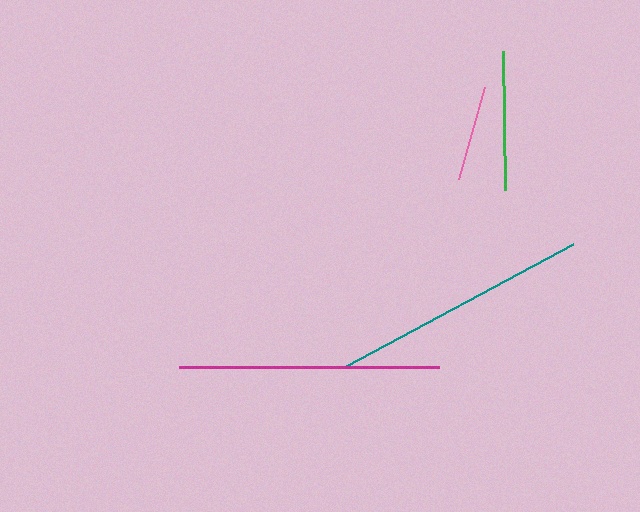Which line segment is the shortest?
The pink line is the shortest at approximately 95 pixels.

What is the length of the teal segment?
The teal segment is approximately 257 pixels long.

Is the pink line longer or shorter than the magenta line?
The magenta line is longer than the pink line.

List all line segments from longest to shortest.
From longest to shortest: magenta, teal, green, pink.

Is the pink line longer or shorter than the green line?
The green line is longer than the pink line.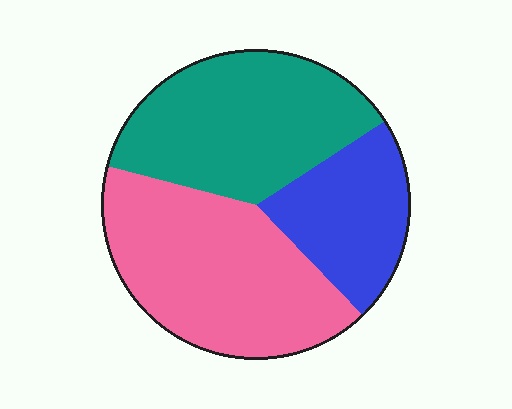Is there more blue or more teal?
Teal.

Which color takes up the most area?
Pink, at roughly 40%.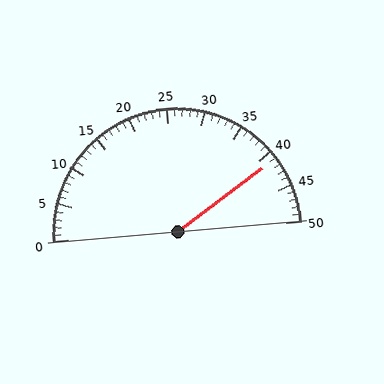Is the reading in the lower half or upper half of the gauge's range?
The reading is in the upper half of the range (0 to 50).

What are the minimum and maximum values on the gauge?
The gauge ranges from 0 to 50.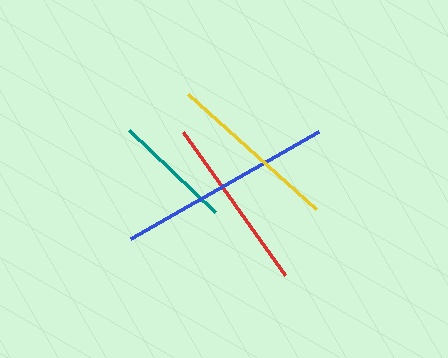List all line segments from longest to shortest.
From longest to shortest: blue, red, yellow, teal.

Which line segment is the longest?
The blue line is the longest at approximately 216 pixels.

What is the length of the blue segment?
The blue segment is approximately 216 pixels long.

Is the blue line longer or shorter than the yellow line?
The blue line is longer than the yellow line.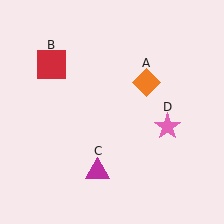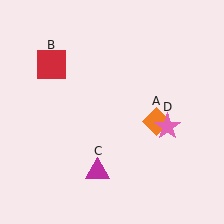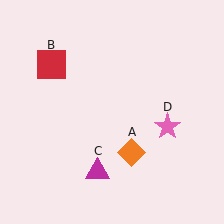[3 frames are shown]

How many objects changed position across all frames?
1 object changed position: orange diamond (object A).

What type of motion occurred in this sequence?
The orange diamond (object A) rotated clockwise around the center of the scene.